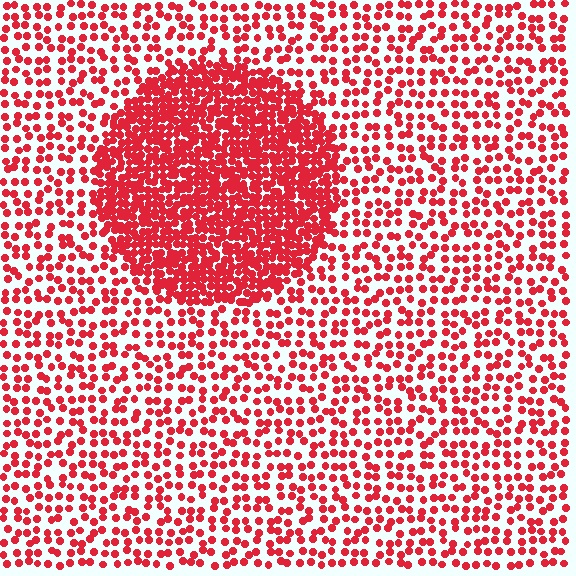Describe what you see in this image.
The image contains small red elements arranged at two different densities. A circle-shaped region is visible where the elements are more densely packed than the surrounding area.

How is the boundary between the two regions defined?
The boundary is defined by a change in element density (approximately 2.5x ratio). All elements are the same color, size, and shape.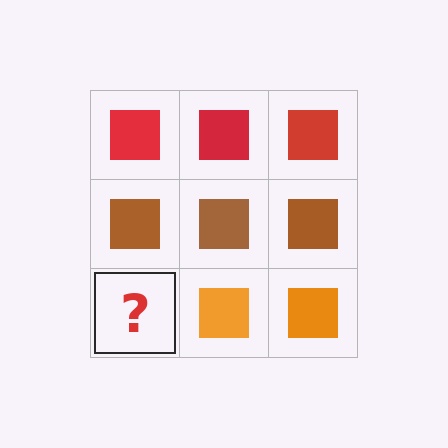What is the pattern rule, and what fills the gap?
The rule is that each row has a consistent color. The gap should be filled with an orange square.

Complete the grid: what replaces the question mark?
The question mark should be replaced with an orange square.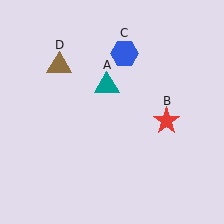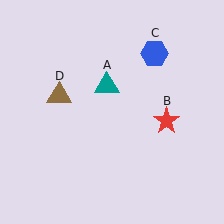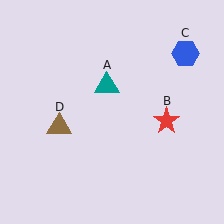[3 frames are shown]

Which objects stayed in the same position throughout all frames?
Teal triangle (object A) and red star (object B) remained stationary.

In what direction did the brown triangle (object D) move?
The brown triangle (object D) moved down.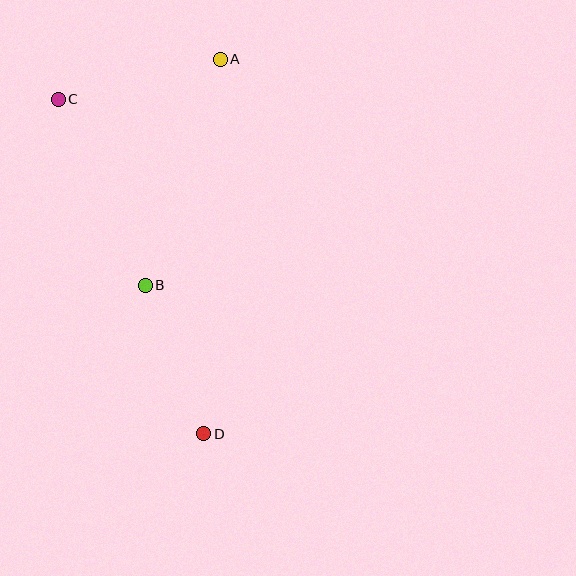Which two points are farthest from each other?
Points A and D are farthest from each other.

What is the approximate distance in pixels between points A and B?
The distance between A and B is approximately 238 pixels.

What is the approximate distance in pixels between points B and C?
The distance between B and C is approximately 205 pixels.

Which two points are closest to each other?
Points B and D are closest to each other.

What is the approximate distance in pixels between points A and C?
The distance between A and C is approximately 166 pixels.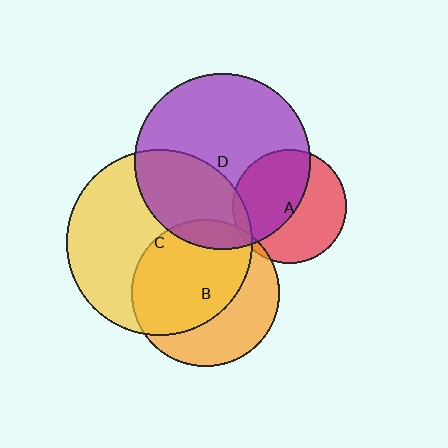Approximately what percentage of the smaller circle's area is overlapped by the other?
Approximately 35%.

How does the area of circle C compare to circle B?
Approximately 1.6 times.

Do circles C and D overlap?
Yes.